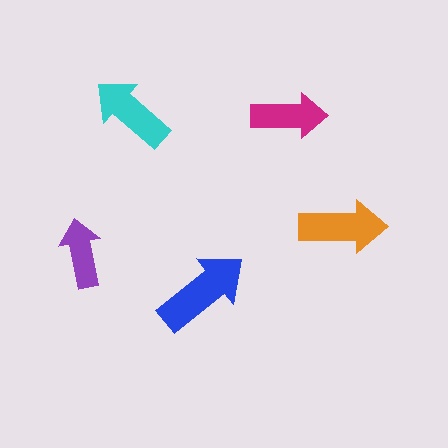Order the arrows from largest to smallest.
the blue one, the orange one, the cyan one, the magenta one, the purple one.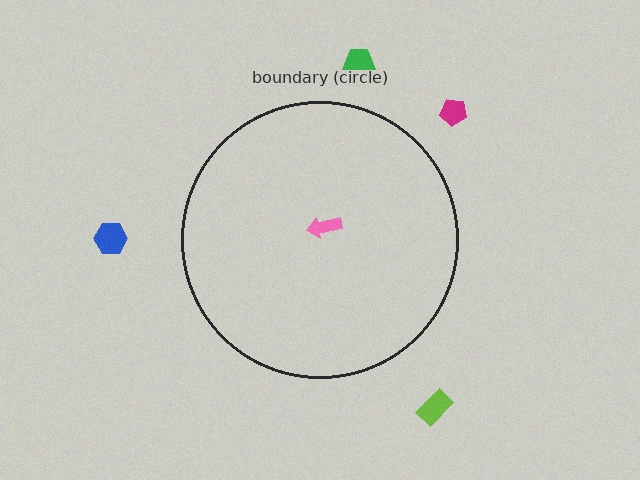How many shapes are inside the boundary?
1 inside, 4 outside.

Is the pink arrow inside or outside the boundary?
Inside.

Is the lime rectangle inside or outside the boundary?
Outside.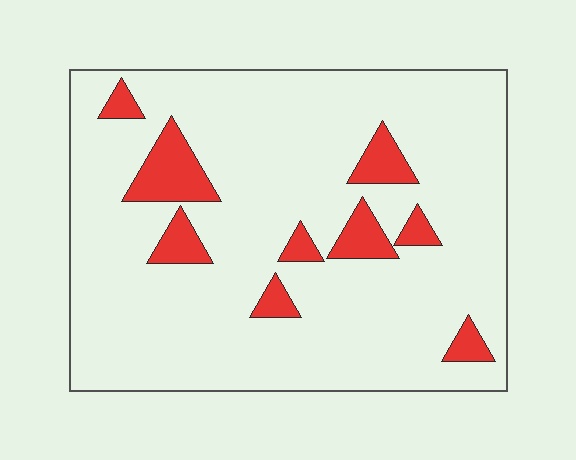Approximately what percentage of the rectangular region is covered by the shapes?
Approximately 10%.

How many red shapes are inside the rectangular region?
9.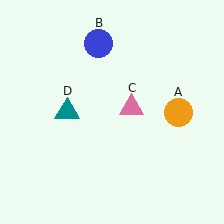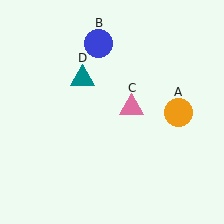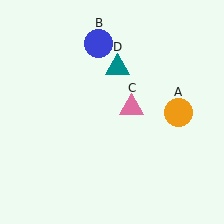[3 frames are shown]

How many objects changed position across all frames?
1 object changed position: teal triangle (object D).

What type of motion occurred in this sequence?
The teal triangle (object D) rotated clockwise around the center of the scene.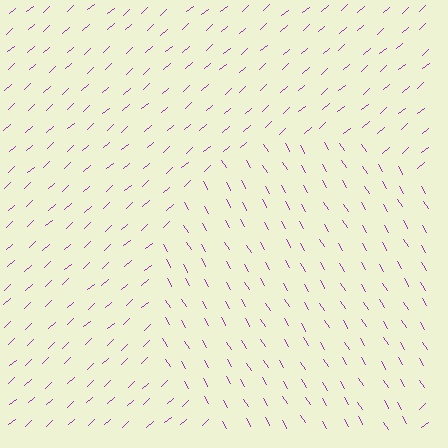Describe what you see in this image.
The image is filled with small purple line segments. A circle region in the image has lines oriented differently from the surrounding lines, creating a visible texture boundary.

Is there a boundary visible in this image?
Yes, there is a texture boundary formed by a change in line orientation.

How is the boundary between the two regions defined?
The boundary is defined purely by a change in line orientation (approximately 79 degrees difference). All lines are the same color and thickness.